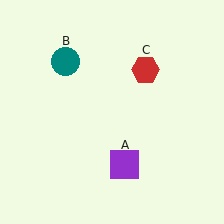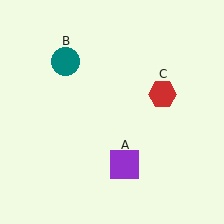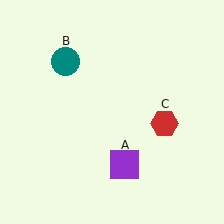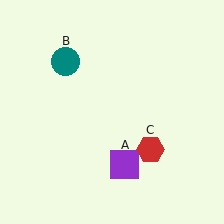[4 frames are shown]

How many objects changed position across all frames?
1 object changed position: red hexagon (object C).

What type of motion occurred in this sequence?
The red hexagon (object C) rotated clockwise around the center of the scene.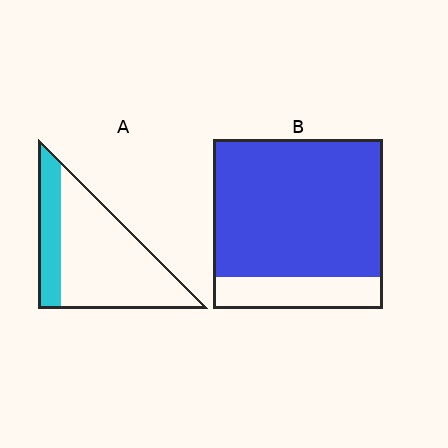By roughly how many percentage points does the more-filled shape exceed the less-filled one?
By roughly 55 percentage points (B over A).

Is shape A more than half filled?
No.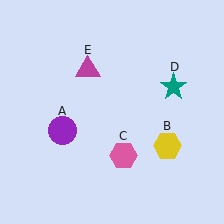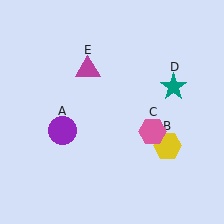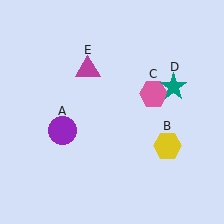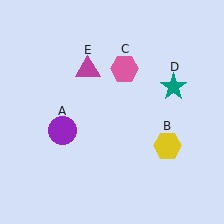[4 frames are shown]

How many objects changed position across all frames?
1 object changed position: pink hexagon (object C).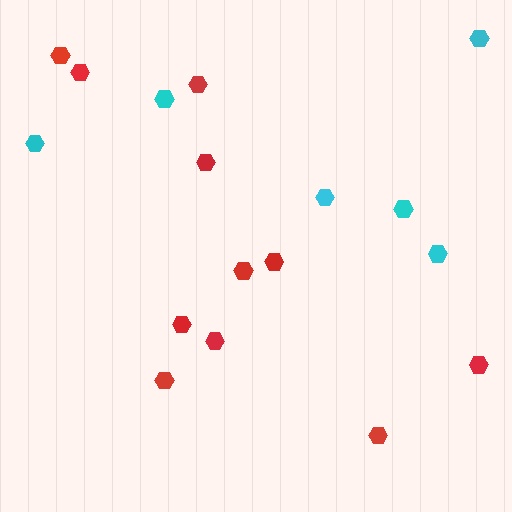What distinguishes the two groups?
There are 2 groups: one group of red hexagons (11) and one group of cyan hexagons (6).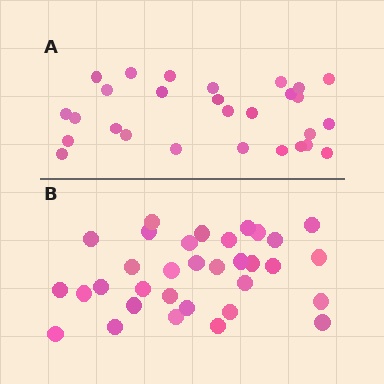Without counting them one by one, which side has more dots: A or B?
Region B (the bottom region) has more dots.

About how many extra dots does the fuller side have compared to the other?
Region B has about 5 more dots than region A.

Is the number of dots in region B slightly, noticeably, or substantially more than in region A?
Region B has only slightly more — the two regions are fairly close. The ratio is roughly 1.2 to 1.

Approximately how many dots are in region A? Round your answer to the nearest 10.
About 30 dots. (The exact count is 28, which rounds to 30.)